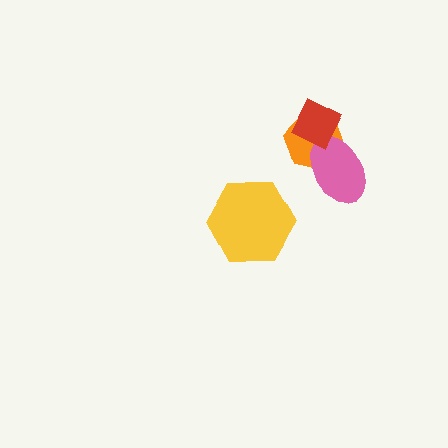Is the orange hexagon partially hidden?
Yes, it is partially covered by another shape.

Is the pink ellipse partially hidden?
Yes, it is partially covered by another shape.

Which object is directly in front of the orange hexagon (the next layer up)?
The pink ellipse is directly in front of the orange hexagon.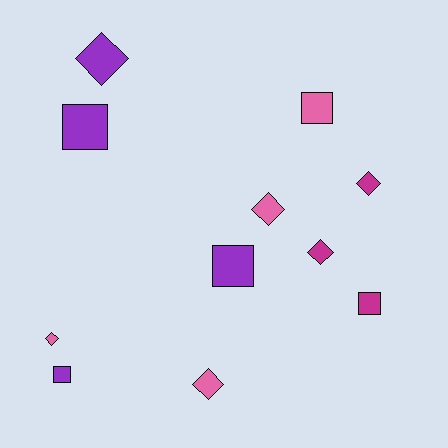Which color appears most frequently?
Purple, with 4 objects.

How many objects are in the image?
There are 11 objects.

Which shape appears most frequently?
Diamond, with 6 objects.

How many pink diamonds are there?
There are 3 pink diamonds.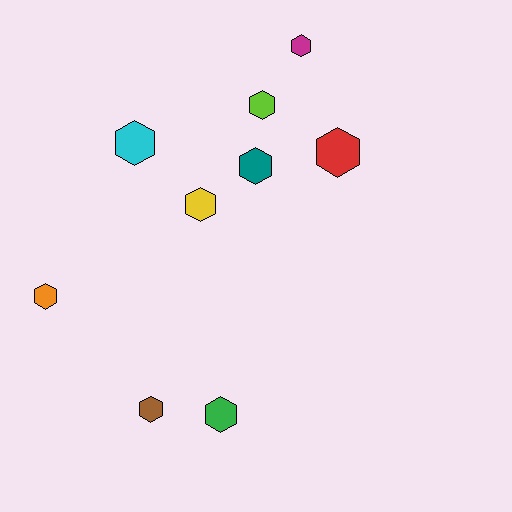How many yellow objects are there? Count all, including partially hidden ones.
There is 1 yellow object.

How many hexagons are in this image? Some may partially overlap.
There are 9 hexagons.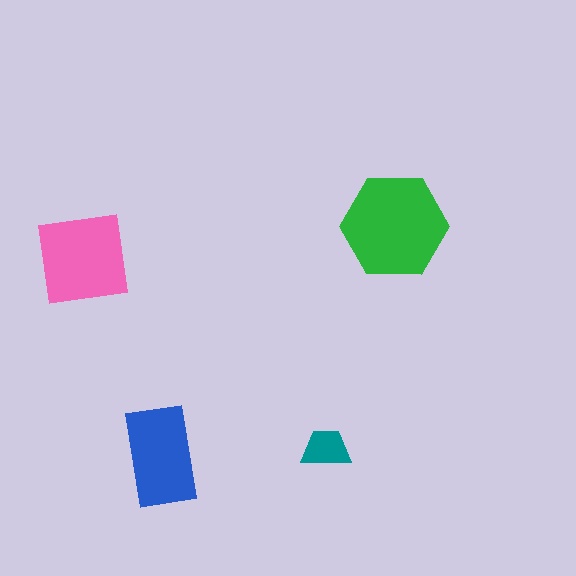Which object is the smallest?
The teal trapezoid.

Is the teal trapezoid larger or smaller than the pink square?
Smaller.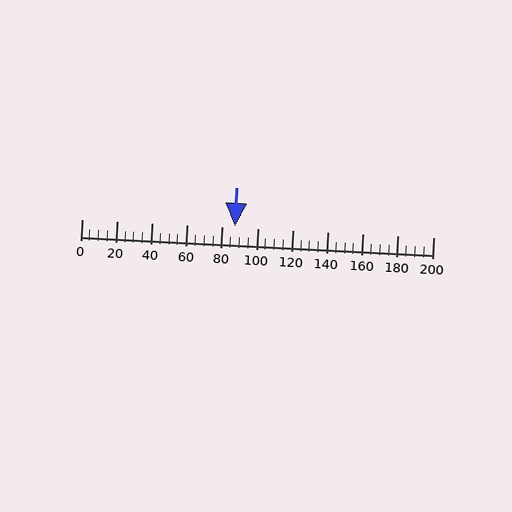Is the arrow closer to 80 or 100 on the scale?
The arrow is closer to 80.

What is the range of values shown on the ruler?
The ruler shows values from 0 to 200.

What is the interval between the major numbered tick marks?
The major tick marks are spaced 20 units apart.